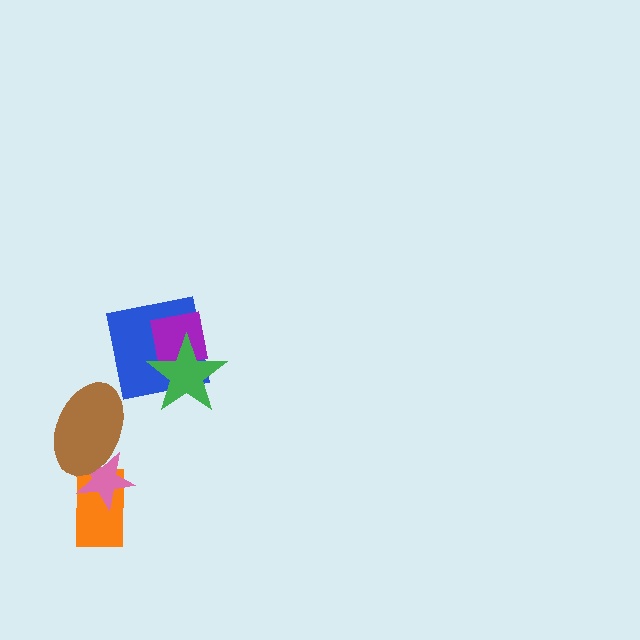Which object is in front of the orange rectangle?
The pink star is in front of the orange rectangle.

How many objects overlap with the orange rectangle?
1 object overlaps with the orange rectangle.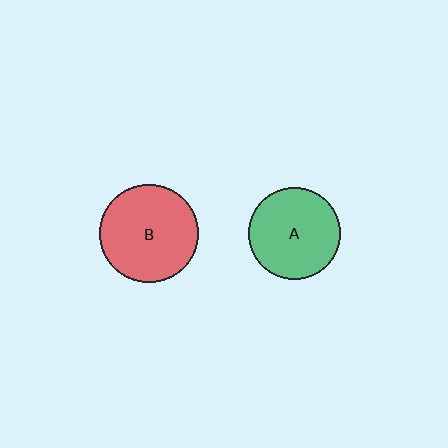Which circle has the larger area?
Circle B (red).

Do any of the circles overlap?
No, none of the circles overlap.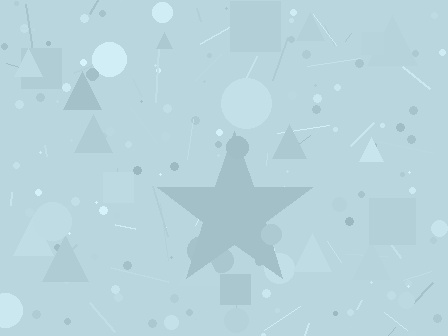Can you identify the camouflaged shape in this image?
The camouflaged shape is a star.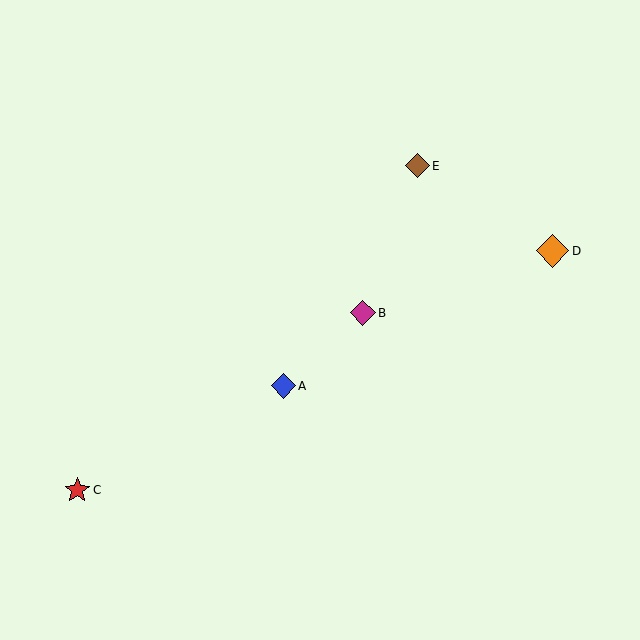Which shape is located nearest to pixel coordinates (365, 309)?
The magenta diamond (labeled B) at (363, 313) is nearest to that location.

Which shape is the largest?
The orange diamond (labeled D) is the largest.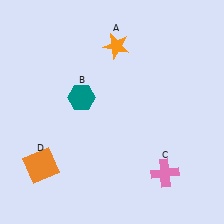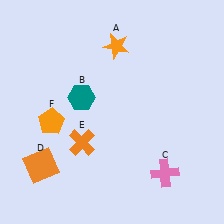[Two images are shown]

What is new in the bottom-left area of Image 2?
An orange pentagon (F) was added in the bottom-left area of Image 2.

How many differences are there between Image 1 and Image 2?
There are 2 differences between the two images.